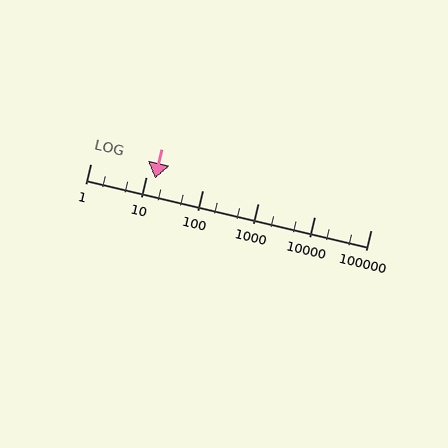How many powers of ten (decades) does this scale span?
The scale spans 5 decades, from 1 to 100000.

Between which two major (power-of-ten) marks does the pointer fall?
The pointer is between 10 and 100.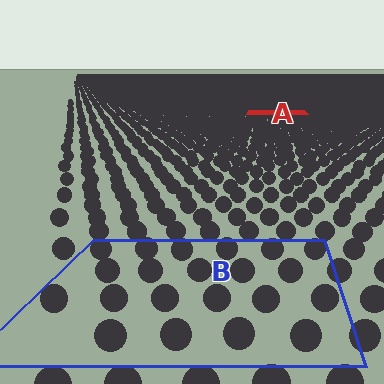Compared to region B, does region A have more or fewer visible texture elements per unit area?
Region A has more texture elements per unit area — they are packed more densely because it is farther away.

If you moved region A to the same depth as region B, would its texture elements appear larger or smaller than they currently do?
They would appear larger. At a closer depth, the same texture elements are projected at a bigger on-screen size.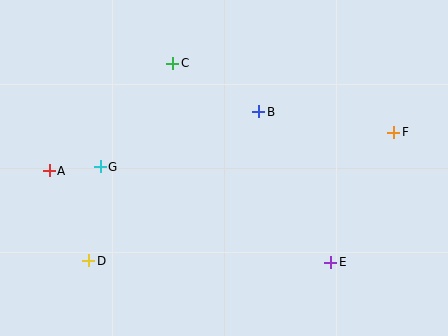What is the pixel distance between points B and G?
The distance between B and G is 168 pixels.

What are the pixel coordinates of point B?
Point B is at (259, 112).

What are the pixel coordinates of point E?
Point E is at (331, 262).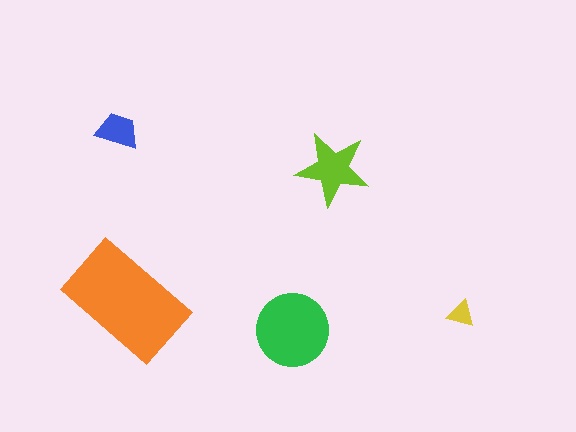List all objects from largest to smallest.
The orange rectangle, the green circle, the lime star, the blue trapezoid, the yellow triangle.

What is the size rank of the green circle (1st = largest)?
2nd.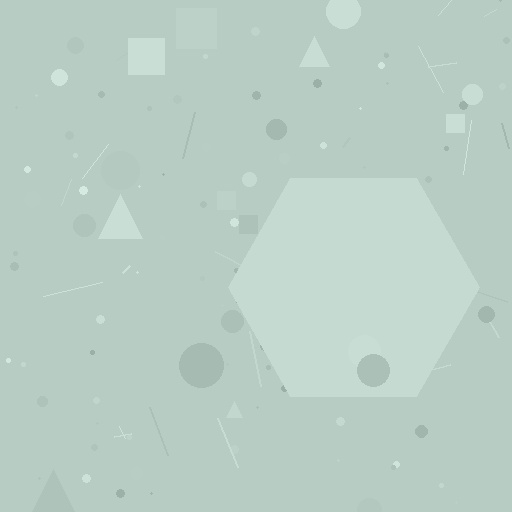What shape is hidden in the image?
A hexagon is hidden in the image.